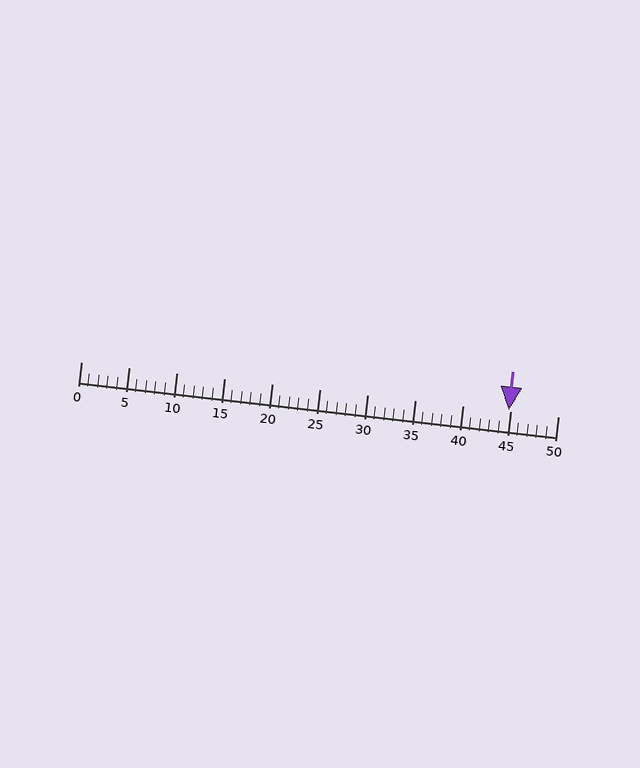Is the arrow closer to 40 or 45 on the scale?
The arrow is closer to 45.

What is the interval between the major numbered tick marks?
The major tick marks are spaced 5 units apart.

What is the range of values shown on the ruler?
The ruler shows values from 0 to 50.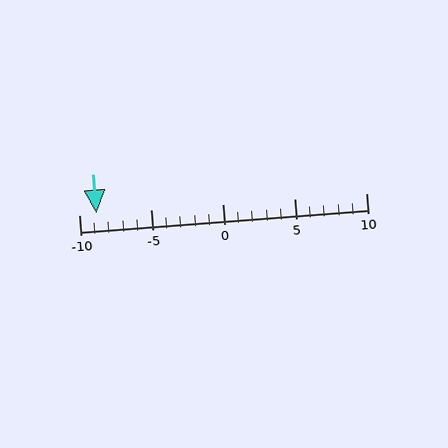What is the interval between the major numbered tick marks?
The major tick marks are spaced 5 units apart.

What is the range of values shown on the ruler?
The ruler shows values from -10 to 10.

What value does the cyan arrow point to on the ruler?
The cyan arrow points to approximately -9.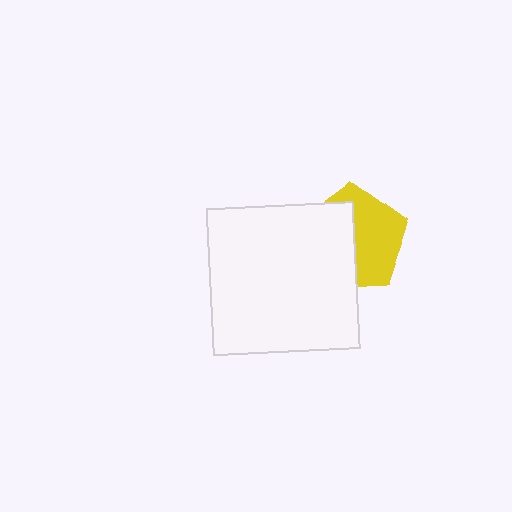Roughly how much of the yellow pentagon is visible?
About half of it is visible (roughly 51%).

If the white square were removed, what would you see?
You would see the complete yellow pentagon.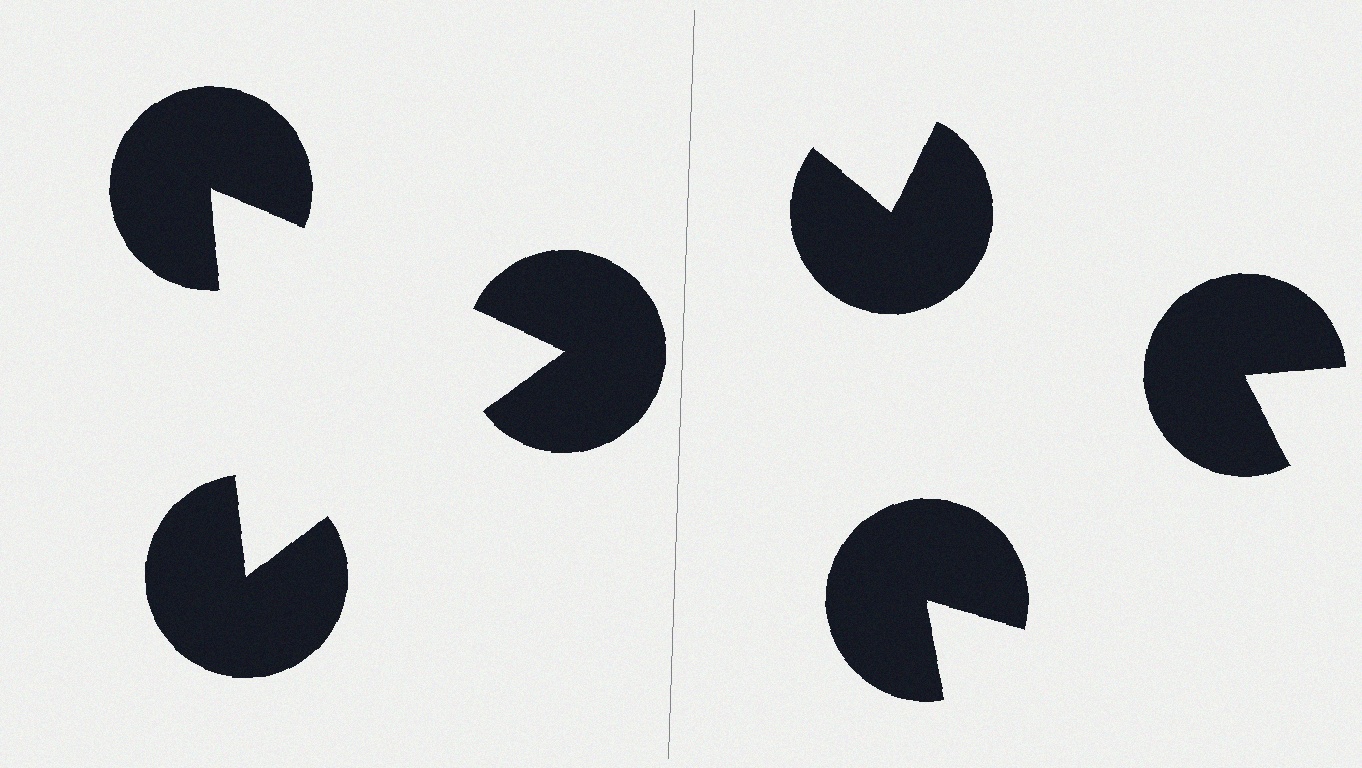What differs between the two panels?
The pac-man discs are positioned identically on both sides; only the wedge orientations differ. On the left they align to a triangle; on the right they are misaligned.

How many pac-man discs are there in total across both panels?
6 — 3 on each side.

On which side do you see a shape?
An illusory triangle appears on the left side. On the right side the wedge cuts are rotated, so no coherent shape forms.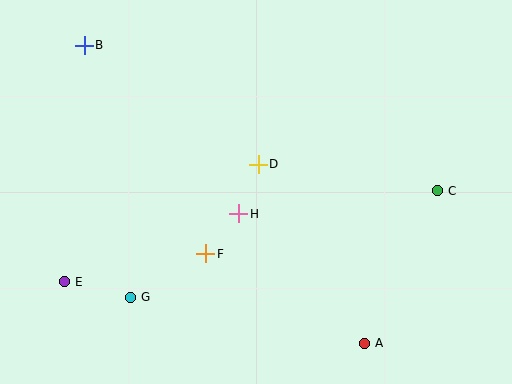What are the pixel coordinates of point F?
Point F is at (206, 254).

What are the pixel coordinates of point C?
Point C is at (437, 191).